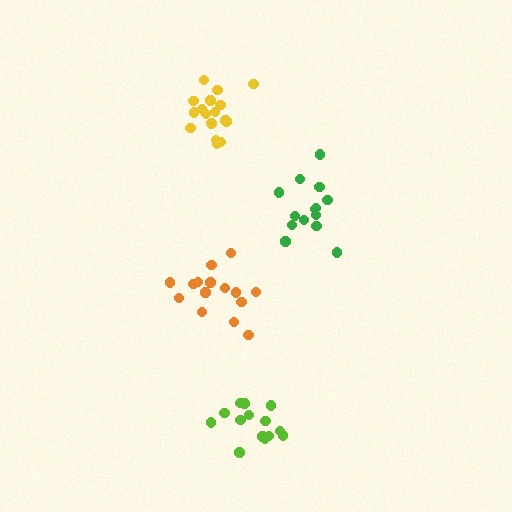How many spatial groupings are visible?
There are 4 spatial groupings.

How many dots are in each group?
Group 1: 17 dots, Group 2: 14 dots, Group 3: 14 dots, Group 4: 15 dots (60 total).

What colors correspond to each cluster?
The clusters are colored: yellow, lime, green, orange.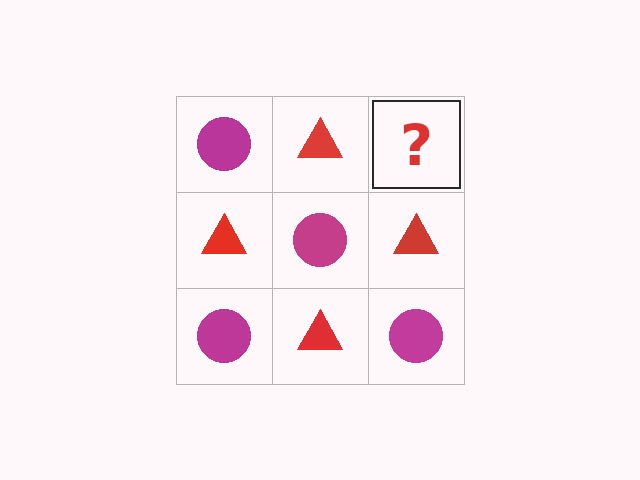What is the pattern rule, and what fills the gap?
The rule is that it alternates magenta circle and red triangle in a checkerboard pattern. The gap should be filled with a magenta circle.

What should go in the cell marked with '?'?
The missing cell should contain a magenta circle.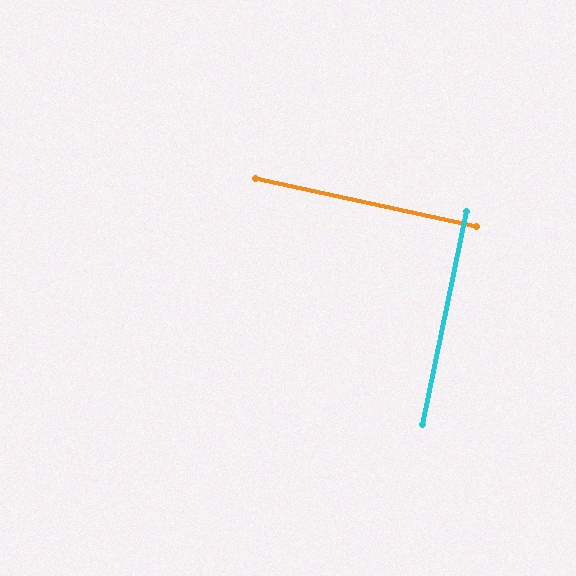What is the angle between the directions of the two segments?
Approximately 89 degrees.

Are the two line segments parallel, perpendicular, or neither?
Perpendicular — they meet at approximately 89°.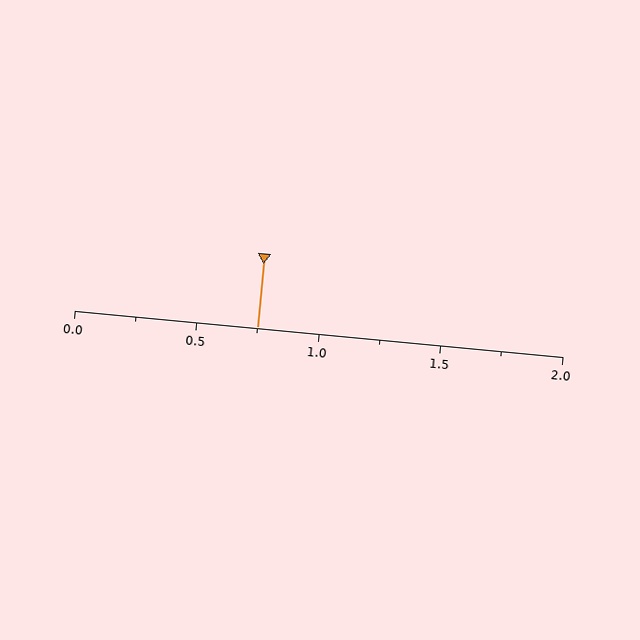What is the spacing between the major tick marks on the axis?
The major ticks are spaced 0.5 apart.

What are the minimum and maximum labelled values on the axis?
The axis runs from 0.0 to 2.0.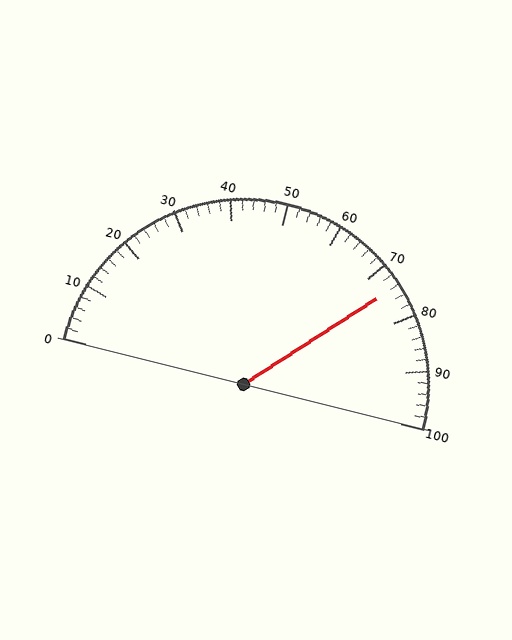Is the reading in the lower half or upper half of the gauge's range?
The reading is in the upper half of the range (0 to 100).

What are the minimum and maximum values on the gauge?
The gauge ranges from 0 to 100.